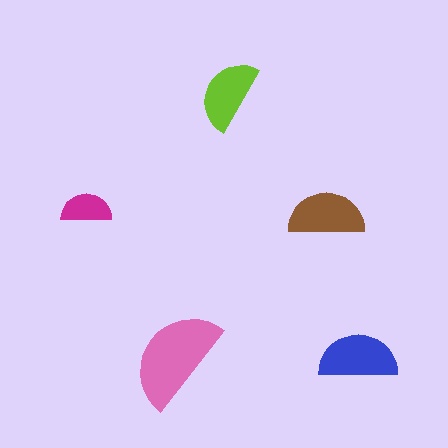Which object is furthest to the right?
The blue semicircle is rightmost.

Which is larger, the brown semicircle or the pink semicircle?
The pink one.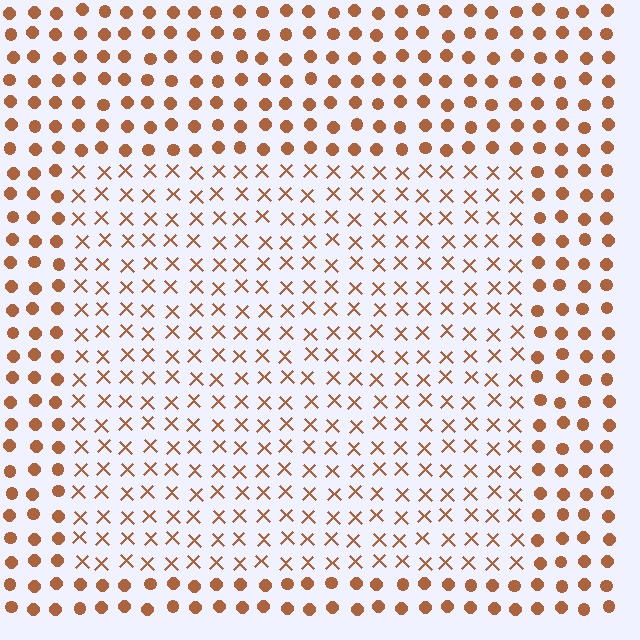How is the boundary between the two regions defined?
The boundary is defined by a change in element shape: X marks inside vs. circles outside. All elements share the same color and spacing.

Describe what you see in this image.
The image is filled with small brown elements arranged in a uniform grid. A rectangle-shaped region contains X marks, while the surrounding area contains circles. The boundary is defined purely by the change in element shape.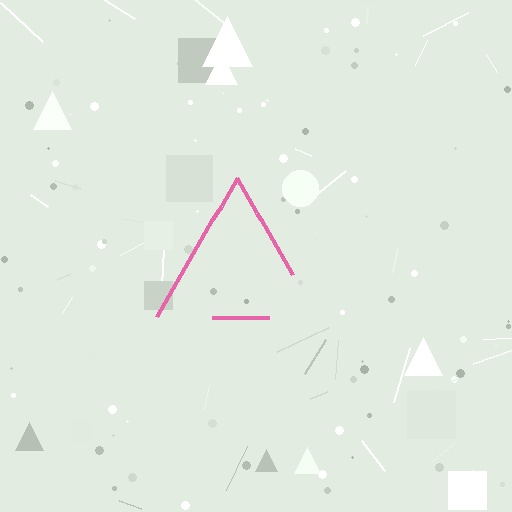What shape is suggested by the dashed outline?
The dashed outline suggests a triangle.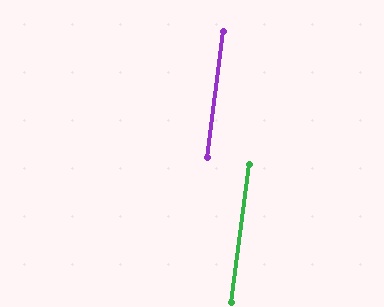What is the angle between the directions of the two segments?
Approximately 0 degrees.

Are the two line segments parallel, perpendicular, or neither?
Parallel — their directions differ by only 0.5°.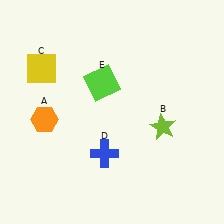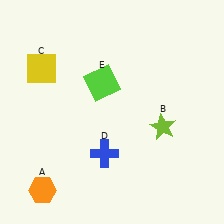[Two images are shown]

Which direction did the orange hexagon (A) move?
The orange hexagon (A) moved down.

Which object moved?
The orange hexagon (A) moved down.